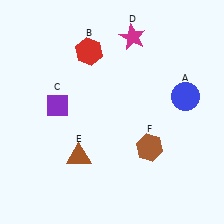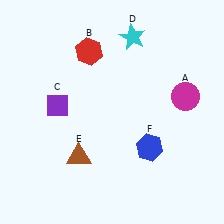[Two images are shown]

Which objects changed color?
A changed from blue to magenta. D changed from magenta to cyan. F changed from brown to blue.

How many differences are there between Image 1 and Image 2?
There are 3 differences between the two images.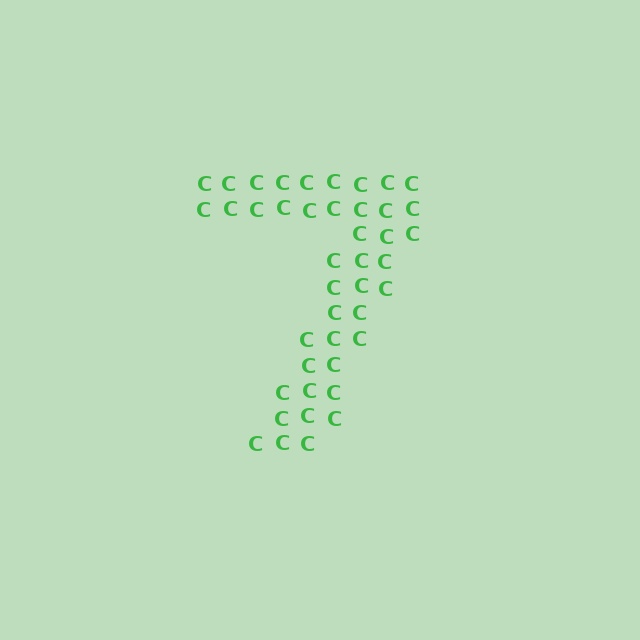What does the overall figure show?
The overall figure shows the digit 7.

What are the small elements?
The small elements are letter C's.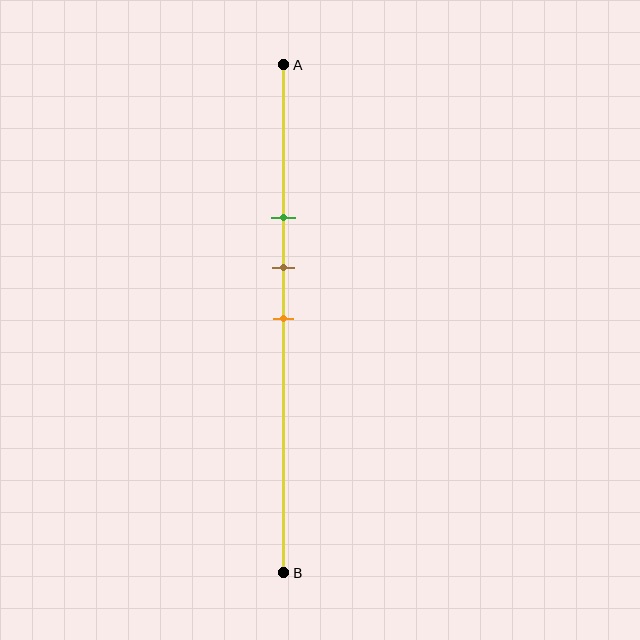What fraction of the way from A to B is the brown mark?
The brown mark is approximately 40% (0.4) of the way from A to B.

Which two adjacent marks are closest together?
The brown and orange marks are the closest adjacent pair.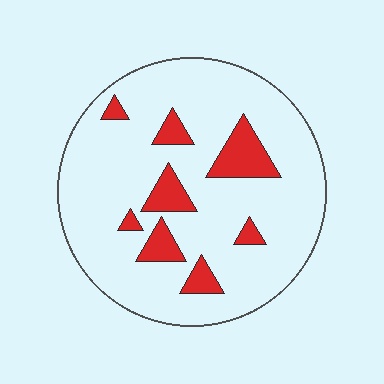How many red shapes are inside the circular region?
8.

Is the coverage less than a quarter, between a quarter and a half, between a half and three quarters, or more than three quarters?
Less than a quarter.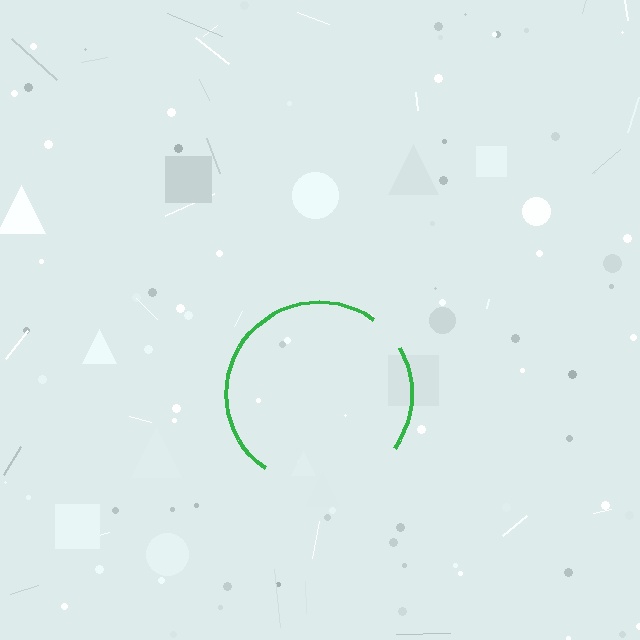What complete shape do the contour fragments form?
The contour fragments form a circle.